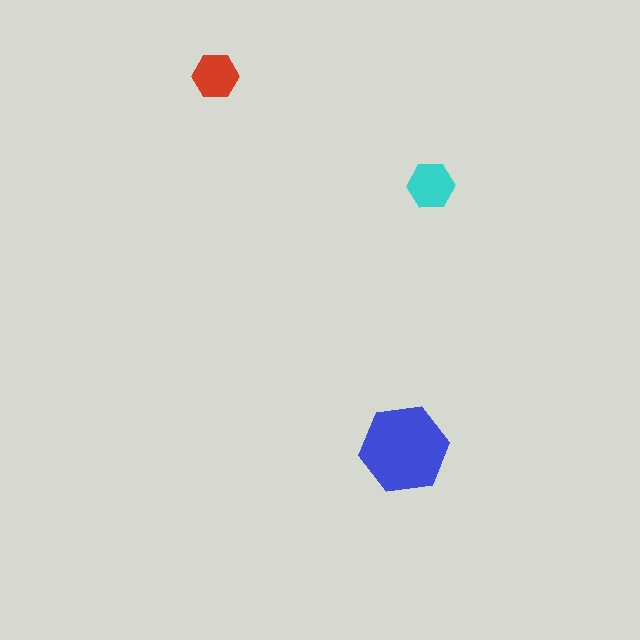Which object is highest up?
The red hexagon is topmost.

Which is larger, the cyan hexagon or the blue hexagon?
The blue one.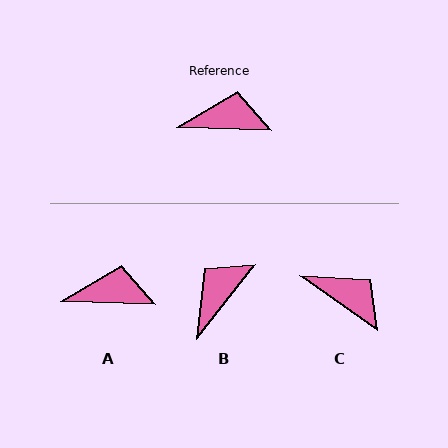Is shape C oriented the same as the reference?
No, it is off by about 34 degrees.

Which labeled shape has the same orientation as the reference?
A.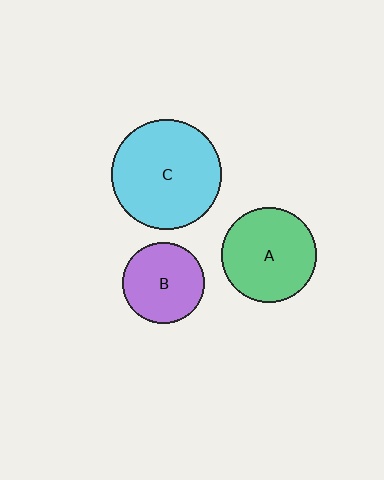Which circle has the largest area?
Circle C (cyan).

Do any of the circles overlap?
No, none of the circles overlap.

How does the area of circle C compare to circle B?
Approximately 1.8 times.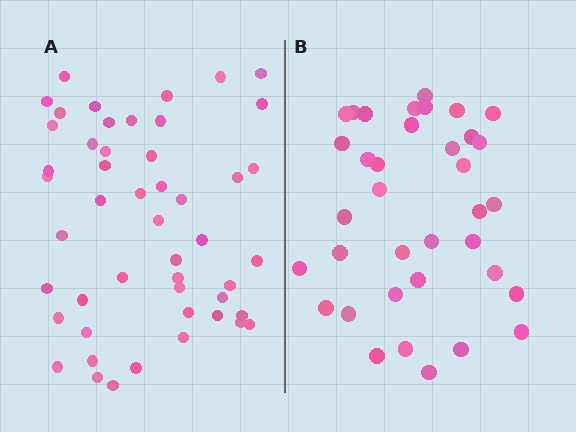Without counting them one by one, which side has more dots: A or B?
Region A (the left region) has more dots.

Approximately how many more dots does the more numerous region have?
Region A has approximately 15 more dots than region B.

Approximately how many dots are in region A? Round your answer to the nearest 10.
About 50 dots. (The exact count is 49, which rounds to 50.)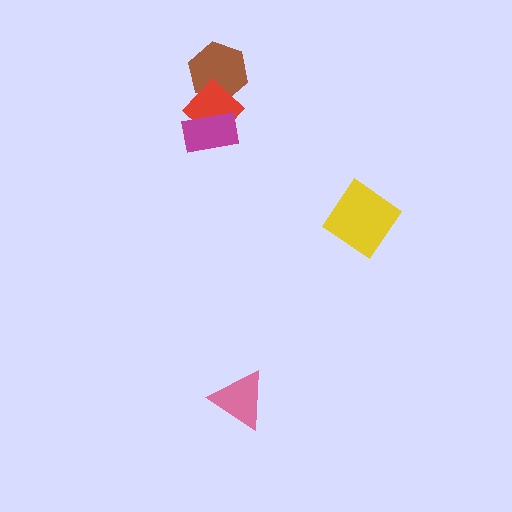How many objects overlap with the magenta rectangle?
1 object overlaps with the magenta rectangle.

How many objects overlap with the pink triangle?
0 objects overlap with the pink triangle.